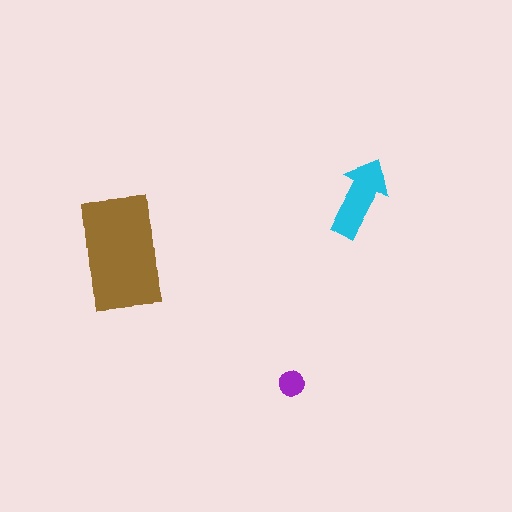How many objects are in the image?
There are 3 objects in the image.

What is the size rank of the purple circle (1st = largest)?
3rd.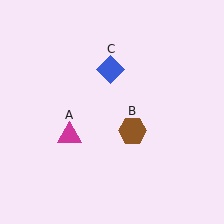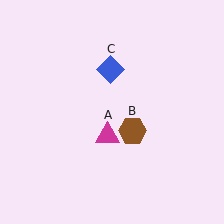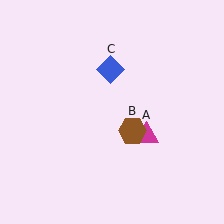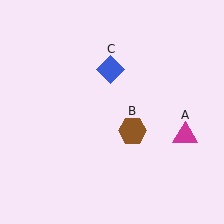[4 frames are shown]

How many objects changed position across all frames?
1 object changed position: magenta triangle (object A).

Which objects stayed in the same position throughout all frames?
Brown hexagon (object B) and blue diamond (object C) remained stationary.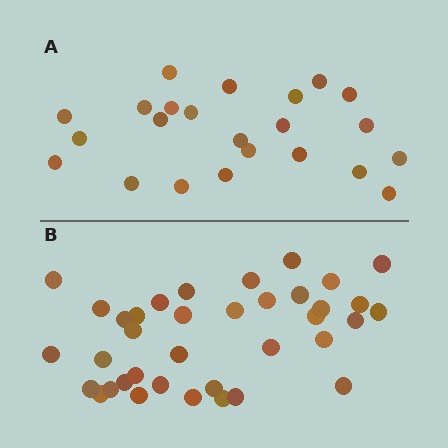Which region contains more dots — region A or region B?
Region B (the bottom region) has more dots.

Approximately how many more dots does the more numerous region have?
Region B has approximately 15 more dots than region A.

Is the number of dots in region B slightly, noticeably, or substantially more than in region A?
Region B has substantially more. The ratio is roughly 1.6 to 1.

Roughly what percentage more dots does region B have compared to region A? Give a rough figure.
About 60% more.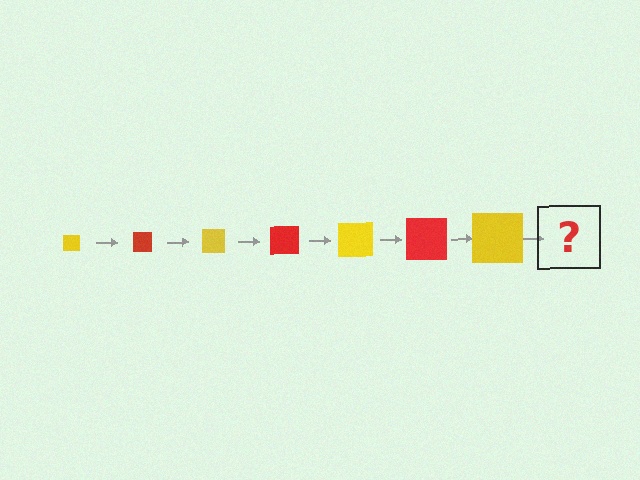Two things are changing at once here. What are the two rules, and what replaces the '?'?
The two rules are that the square grows larger each step and the color cycles through yellow and red. The '?' should be a red square, larger than the previous one.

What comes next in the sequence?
The next element should be a red square, larger than the previous one.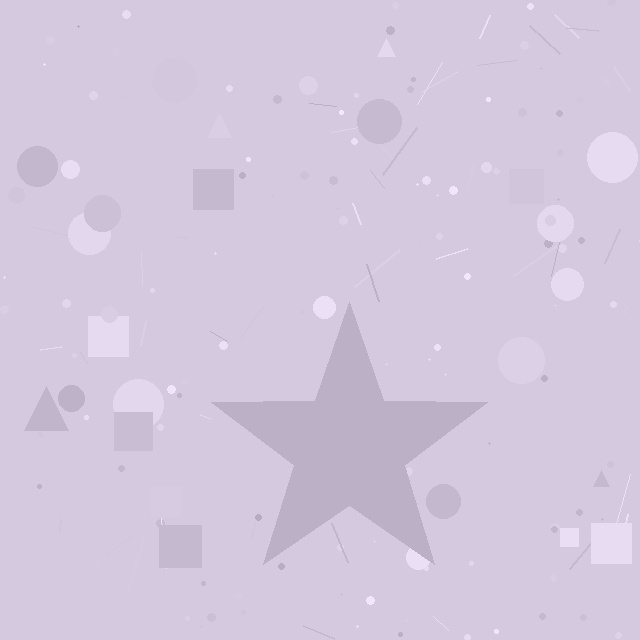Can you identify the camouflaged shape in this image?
The camouflaged shape is a star.